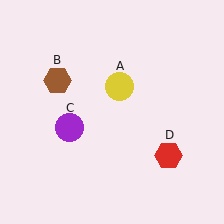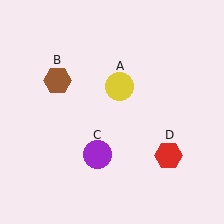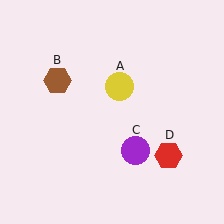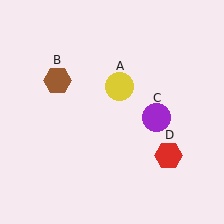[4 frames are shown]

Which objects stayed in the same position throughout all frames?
Yellow circle (object A) and brown hexagon (object B) and red hexagon (object D) remained stationary.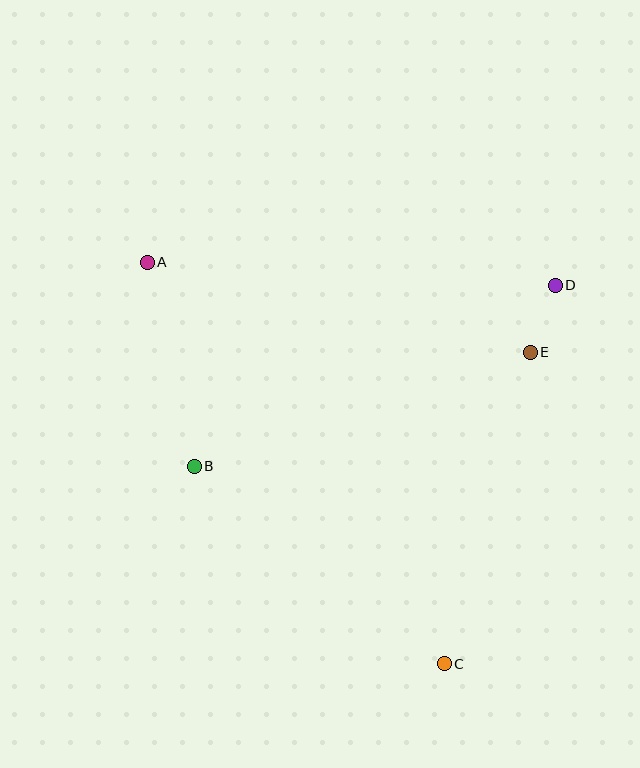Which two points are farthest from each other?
Points A and C are farthest from each other.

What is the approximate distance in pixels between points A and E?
The distance between A and E is approximately 393 pixels.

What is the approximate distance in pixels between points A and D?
The distance between A and D is approximately 409 pixels.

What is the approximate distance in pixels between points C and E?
The distance between C and E is approximately 323 pixels.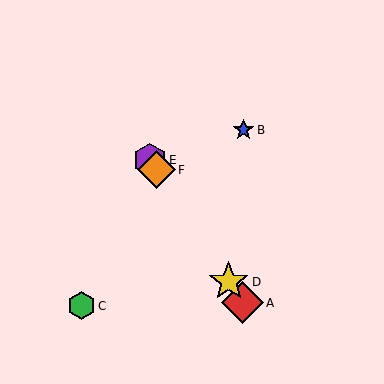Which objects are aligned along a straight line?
Objects A, D, E, F are aligned along a straight line.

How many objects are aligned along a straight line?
4 objects (A, D, E, F) are aligned along a straight line.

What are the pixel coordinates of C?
Object C is at (82, 306).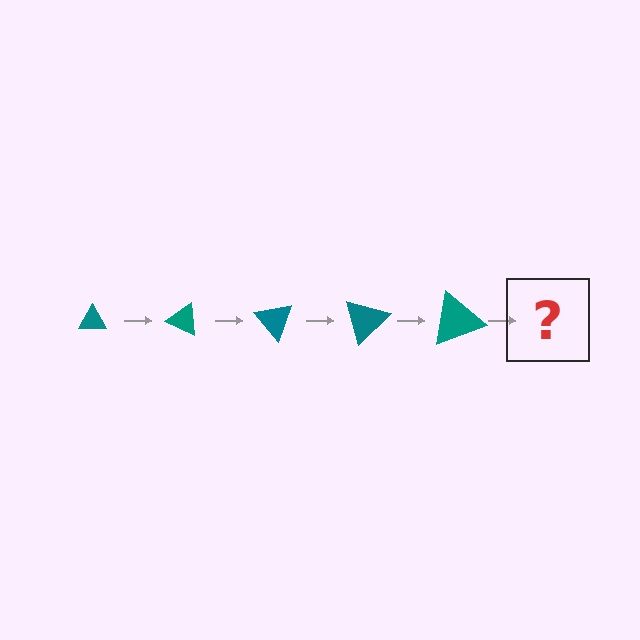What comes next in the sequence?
The next element should be a triangle, larger than the previous one and rotated 125 degrees from the start.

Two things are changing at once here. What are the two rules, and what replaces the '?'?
The two rules are that the triangle grows larger each step and it rotates 25 degrees each step. The '?' should be a triangle, larger than the previous one and rotated 125 degrees from the start.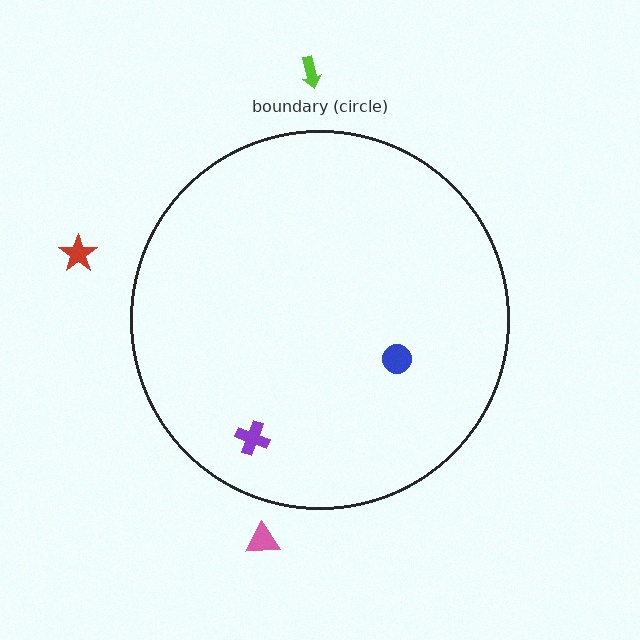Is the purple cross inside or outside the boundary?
Inside.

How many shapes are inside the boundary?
2 inside, 3 outside.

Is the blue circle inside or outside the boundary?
Inside.